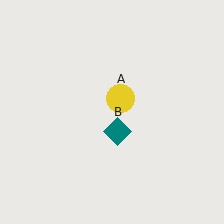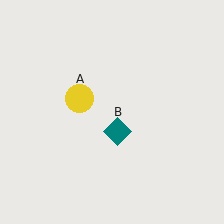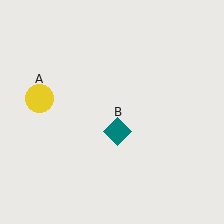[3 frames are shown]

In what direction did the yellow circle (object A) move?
The yellow circle (object A) moved left.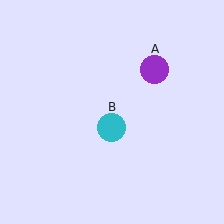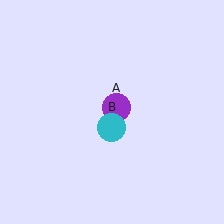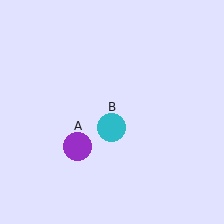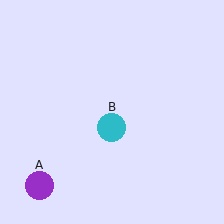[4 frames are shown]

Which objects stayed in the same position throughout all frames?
Cyan circle (object B) remained stationary.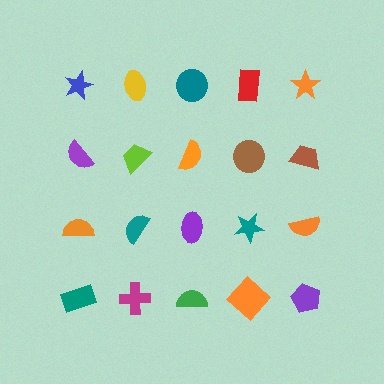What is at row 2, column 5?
A brown trapezoid.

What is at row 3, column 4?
A teal star.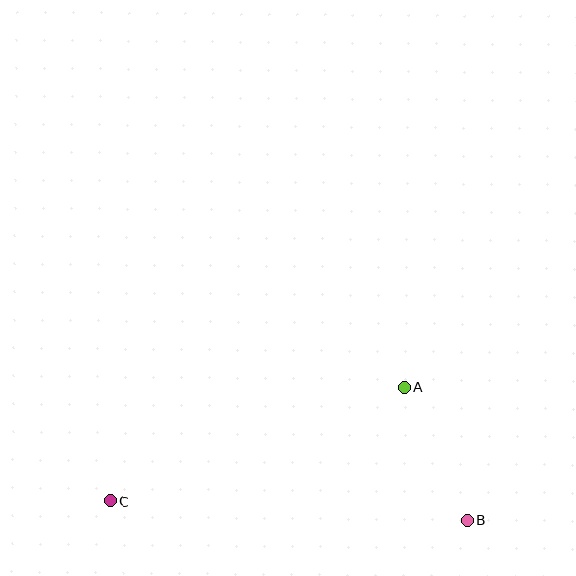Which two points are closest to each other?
Points A and B are closest to each other.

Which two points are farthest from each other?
Points B and C are farthest from each other.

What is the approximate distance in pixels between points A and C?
The distance between A and C is approximately 316 pixels.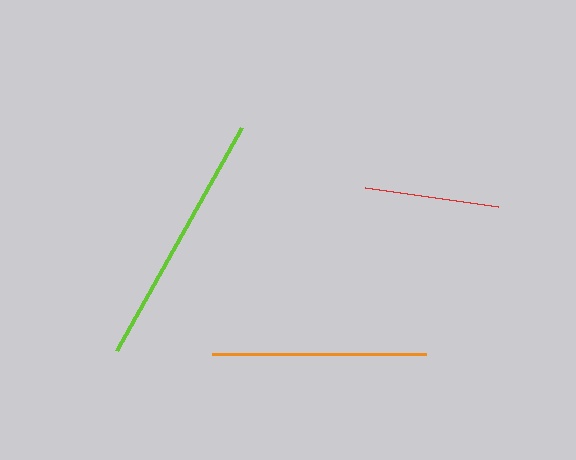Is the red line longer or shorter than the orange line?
The orange line is longer than the red line.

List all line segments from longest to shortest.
From longest to shortest: lime, orange, red.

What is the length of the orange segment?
The orange segment is approximately 214 pixels long.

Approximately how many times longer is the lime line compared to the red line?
The lime line is approximately 1.9 times the length of the red line.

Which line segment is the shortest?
The red line is the shortest at approximately 135 pixels.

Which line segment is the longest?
The lime line is the longest at approximately 255 pixels.